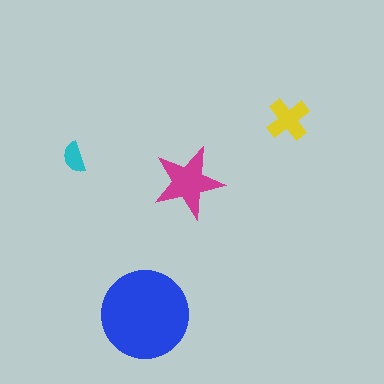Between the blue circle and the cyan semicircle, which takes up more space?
The blue circle.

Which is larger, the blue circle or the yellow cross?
The blue circle.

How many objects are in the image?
There are 4 objects in the image.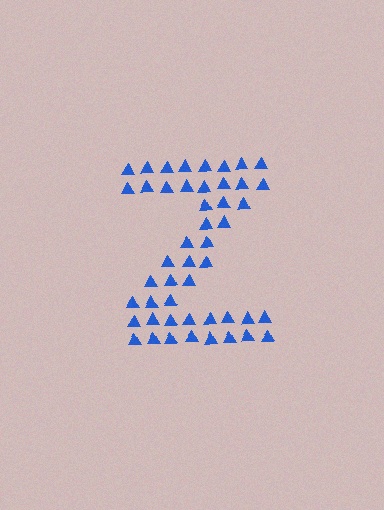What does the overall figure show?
The overall figure shows the letter Z.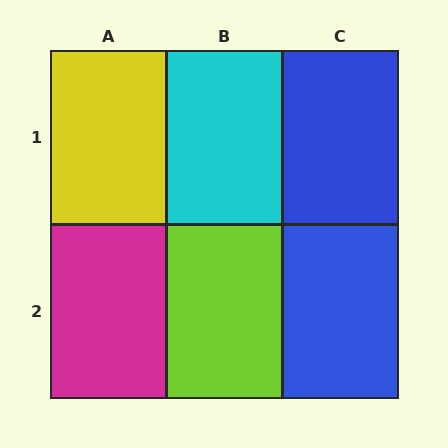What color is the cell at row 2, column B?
Lime.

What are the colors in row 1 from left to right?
Yellow, cyan, blue.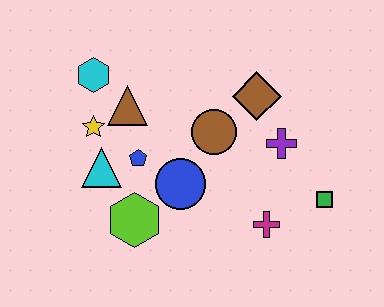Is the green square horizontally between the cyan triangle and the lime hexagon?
No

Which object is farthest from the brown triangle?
The green square is farthest from the brown triangle.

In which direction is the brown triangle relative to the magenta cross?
The brown triangle is to the left of the magenta cross.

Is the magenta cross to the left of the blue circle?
No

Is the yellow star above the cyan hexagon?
No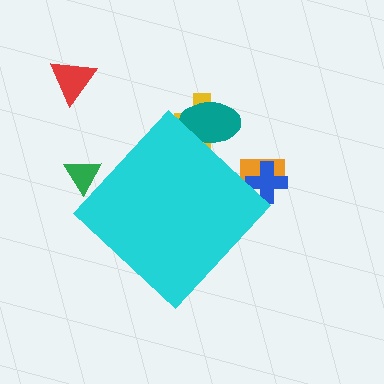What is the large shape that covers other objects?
A cyan diamond.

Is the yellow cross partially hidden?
Yes, the yellow cross is partially hidden behind the cyan diamond.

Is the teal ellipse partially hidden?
Yes, the teal ellipse is partially hidden behind the cyan diamond.